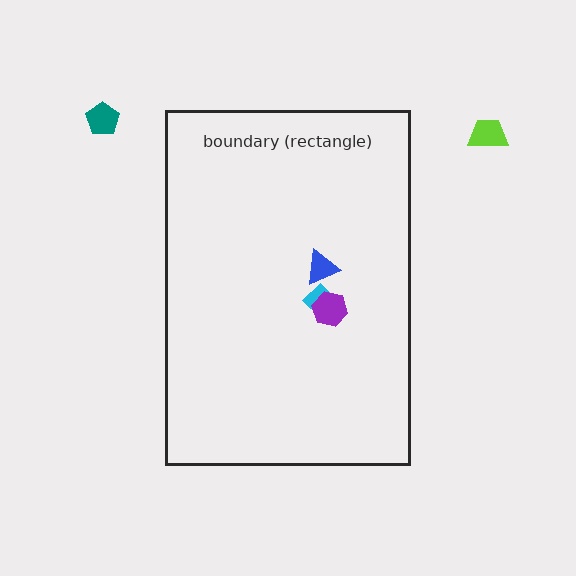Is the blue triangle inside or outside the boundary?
Inside.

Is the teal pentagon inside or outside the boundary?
Outside.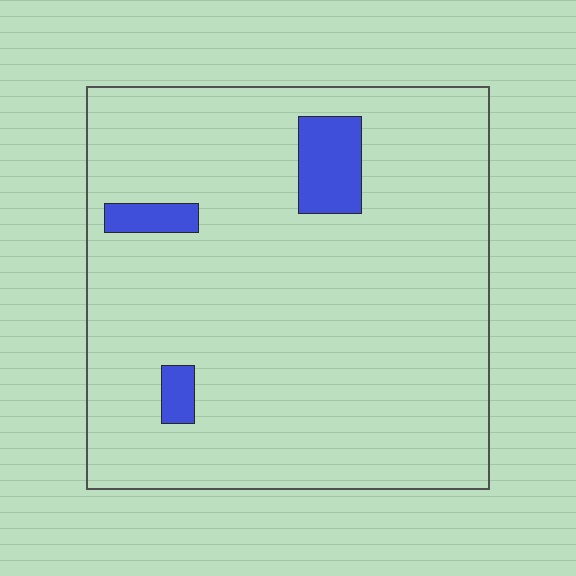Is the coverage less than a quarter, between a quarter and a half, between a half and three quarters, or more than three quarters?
Less than a quarter.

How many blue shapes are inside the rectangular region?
3.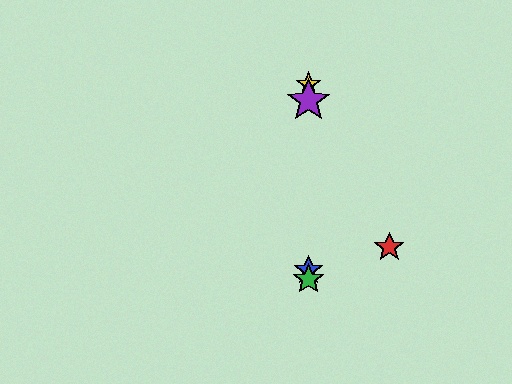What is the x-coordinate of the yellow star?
The yellow star is at x≈308.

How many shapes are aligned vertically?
4 shapes (the blue star, the green star, the yellow star, the purple star) are aligned vertically.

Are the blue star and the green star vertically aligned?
Yes, both are at x≈308.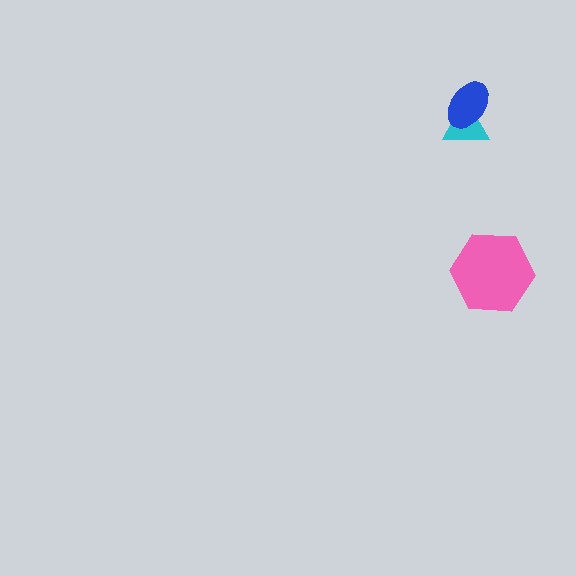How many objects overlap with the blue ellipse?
1 object overlaps with the blue ellipse.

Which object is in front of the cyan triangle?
The blue ellipse is in front of the cyan triangle.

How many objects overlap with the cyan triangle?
1 object overlaps with the cyan triangle.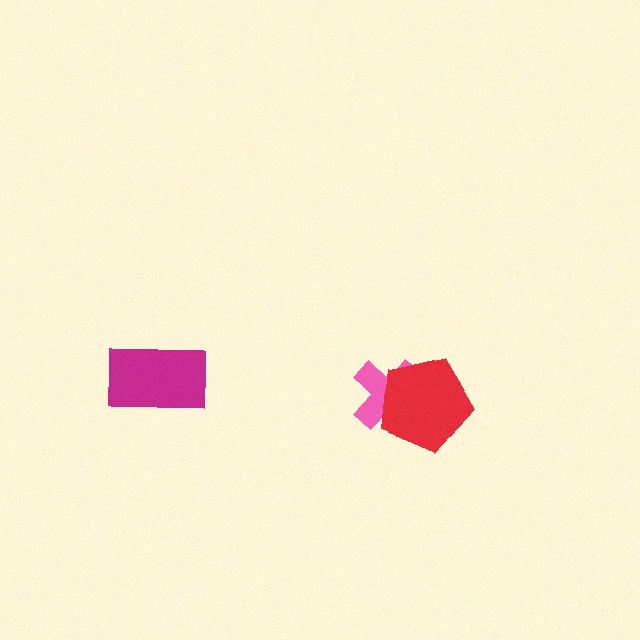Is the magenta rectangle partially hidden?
No, no other shape covers it.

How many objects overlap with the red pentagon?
1 object overlaps with the red pentagon.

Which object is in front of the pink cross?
The red pentagon is in front of the pink cross.